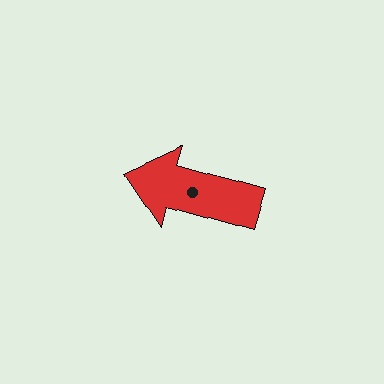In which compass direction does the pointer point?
West.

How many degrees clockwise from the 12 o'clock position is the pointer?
Approximately 286 degrees.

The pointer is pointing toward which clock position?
Roughly 10 o'clock.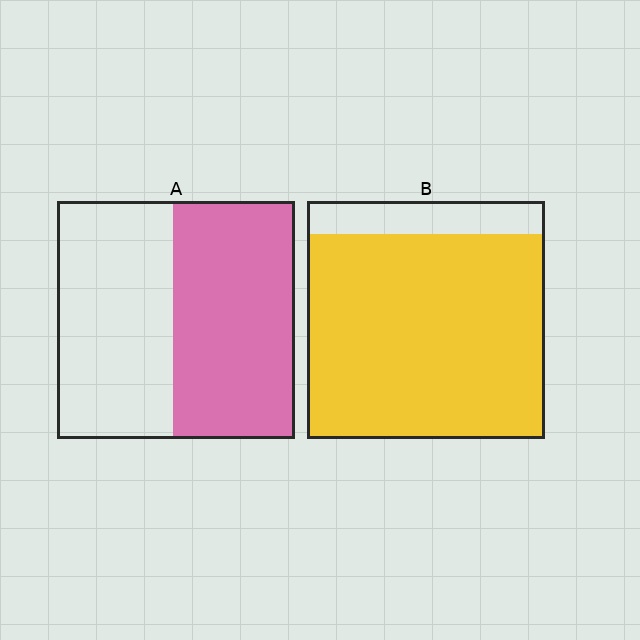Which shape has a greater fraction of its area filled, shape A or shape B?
Shape B.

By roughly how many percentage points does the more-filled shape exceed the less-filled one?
By roughly 35 percentage points (B over A).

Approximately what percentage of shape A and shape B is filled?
A is approximately 50% and B is approximately 85%.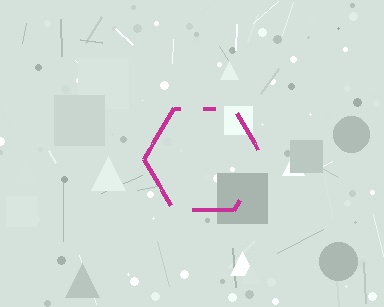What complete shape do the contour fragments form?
The contour fragments form a hexagon.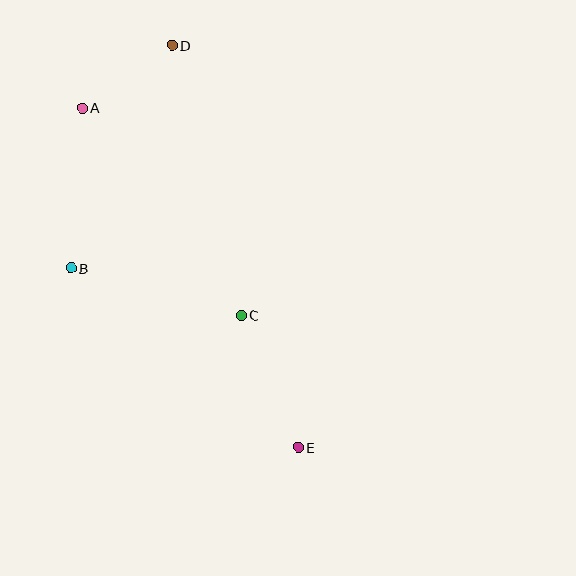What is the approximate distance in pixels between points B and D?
The distance between B and D is approximately 245 pixels.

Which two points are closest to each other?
Points A and D are closest to each other.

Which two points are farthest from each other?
Points D and E are farthest from each other.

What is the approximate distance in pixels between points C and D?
The distance between C and D is approximately 279 pixels.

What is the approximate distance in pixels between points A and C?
The distance between A and C is approximately 262 pixels.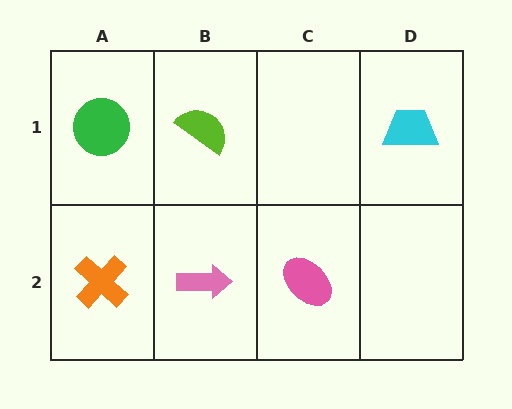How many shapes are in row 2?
3 shapes.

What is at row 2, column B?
A pink arrow.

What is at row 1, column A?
A green circle.